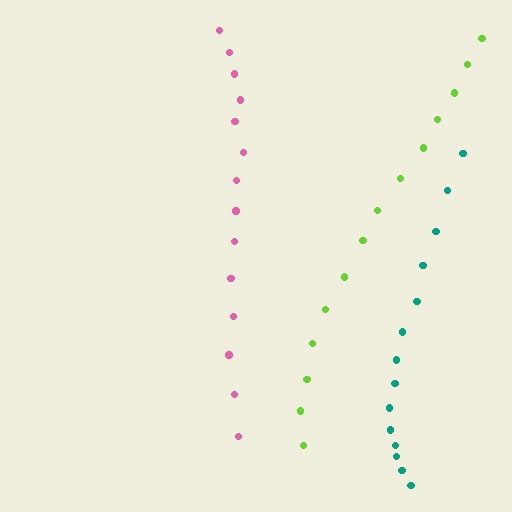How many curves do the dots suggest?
There are 3 distinct paths.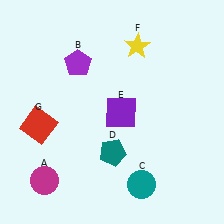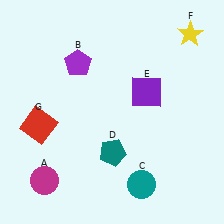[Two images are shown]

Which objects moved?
The objects that moved are: the purple square (E), the yellow star (F).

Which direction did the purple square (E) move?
The purple square (E) moved right.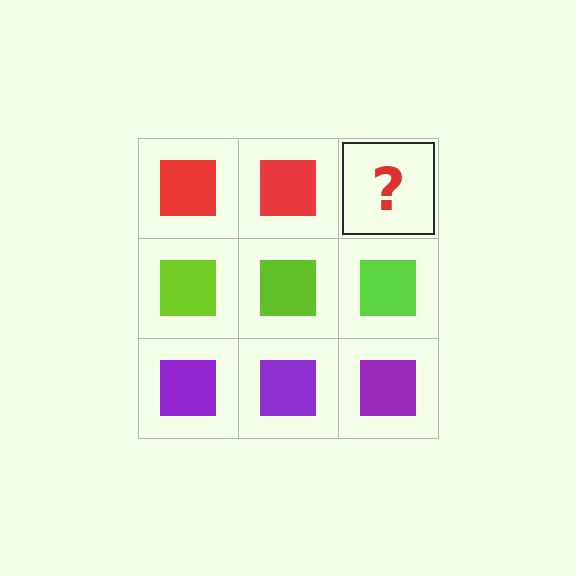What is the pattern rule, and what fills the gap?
The rule is that each row has a consistent color. The gap should be filled with a red square.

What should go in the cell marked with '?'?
The missing cell should contain a red square.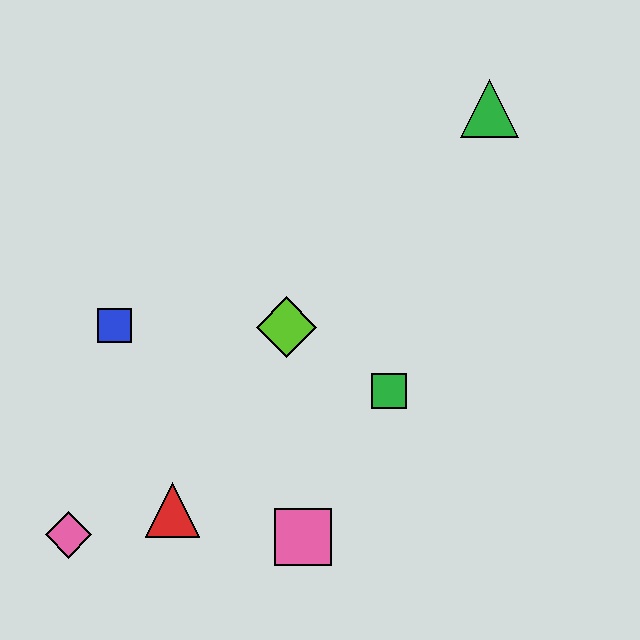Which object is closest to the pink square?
The red triangle is closest to the pink square.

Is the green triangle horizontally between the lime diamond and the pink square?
No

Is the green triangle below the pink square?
No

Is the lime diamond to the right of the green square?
No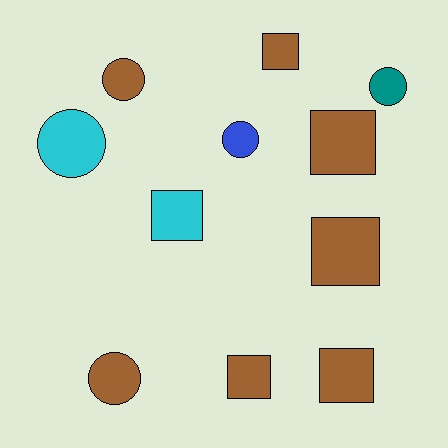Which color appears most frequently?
Brown, with 7 objects.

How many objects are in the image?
There are 11 objects.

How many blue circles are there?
There is 1 blue circle.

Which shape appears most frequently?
Square, with 6 objects.